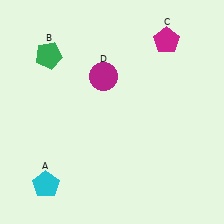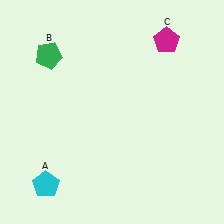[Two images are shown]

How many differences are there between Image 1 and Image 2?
There is 1 difference between the two images.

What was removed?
The magenta circle (D) was removed in Image 2.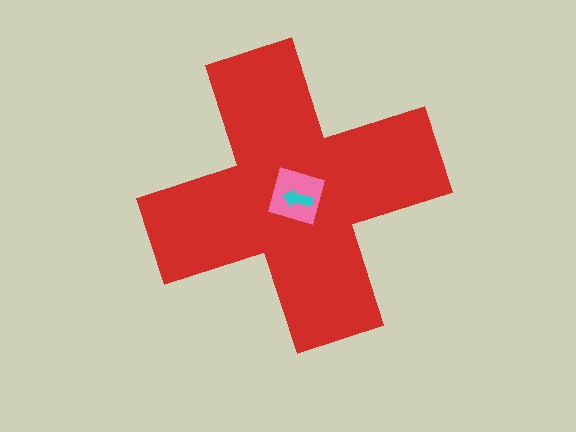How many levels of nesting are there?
3.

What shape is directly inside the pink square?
The cyan arrow.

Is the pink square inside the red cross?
Yes.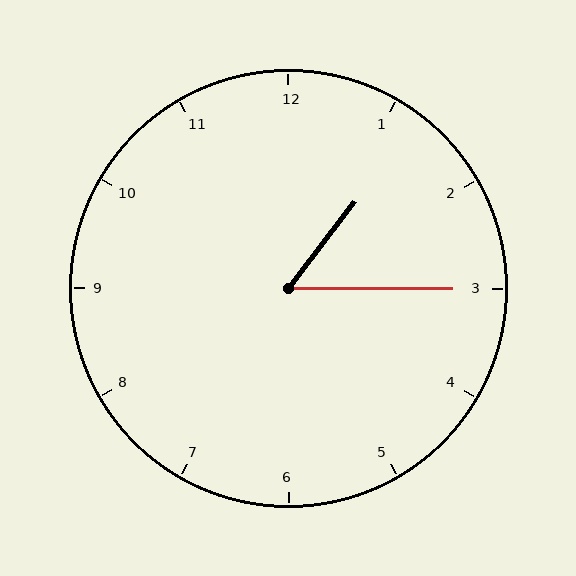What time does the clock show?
1:15.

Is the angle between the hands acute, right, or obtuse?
It is acute.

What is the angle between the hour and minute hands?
Approximately 52 degrees.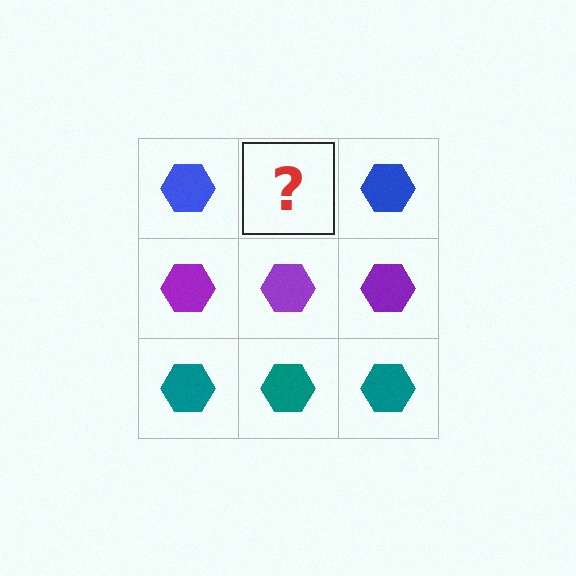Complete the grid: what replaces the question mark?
The question mark should be replaced with a blue hexagon.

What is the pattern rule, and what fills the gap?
The rule is that each row has a consistent color. The gap should be filled with a blue hexagon.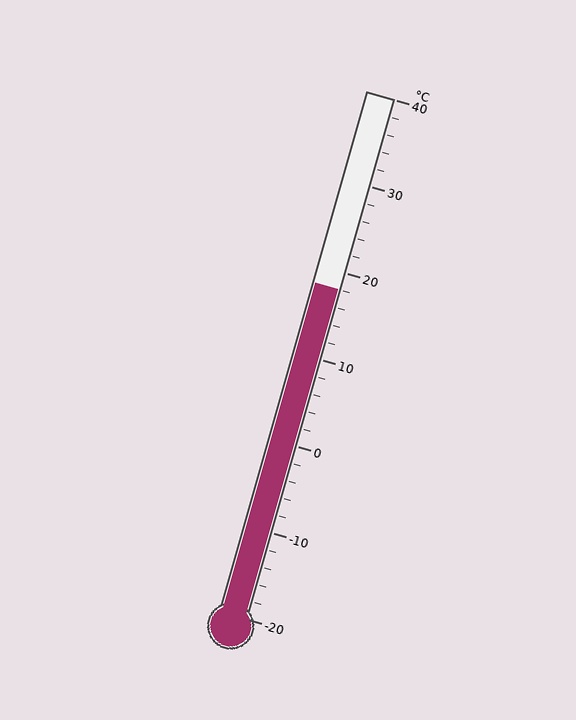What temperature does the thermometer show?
The thermometer shows approximately 18°C.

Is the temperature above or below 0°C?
The temperature is above 0°C.